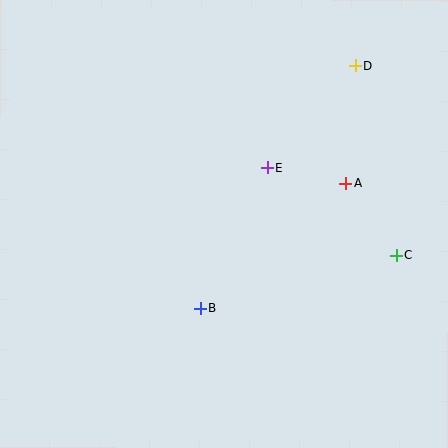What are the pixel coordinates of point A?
Point A is at (346, 183).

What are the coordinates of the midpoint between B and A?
The midpoint between B and A is at (273, 245).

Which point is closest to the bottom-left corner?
Point B is closest to the bottom-left corner.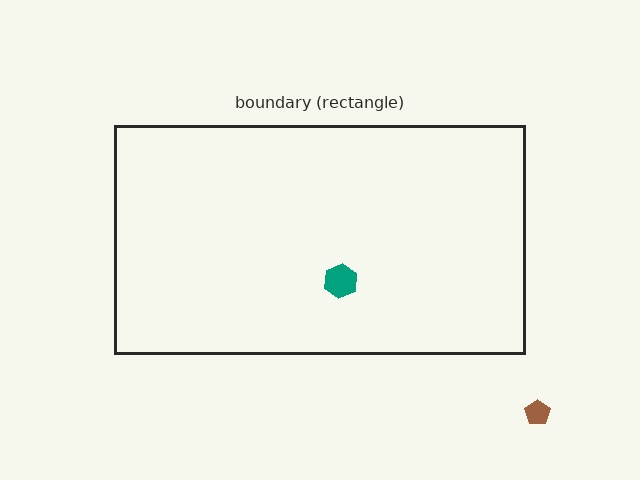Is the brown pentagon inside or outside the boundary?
Outside.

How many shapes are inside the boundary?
1 inside, 1 outside.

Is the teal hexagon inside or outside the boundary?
Inside.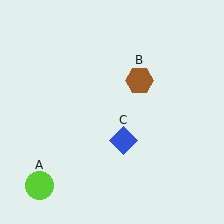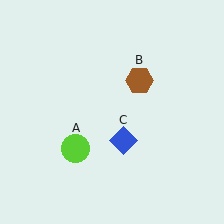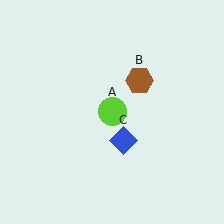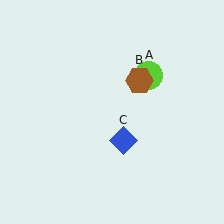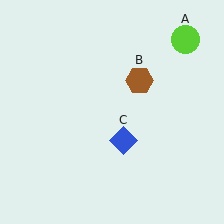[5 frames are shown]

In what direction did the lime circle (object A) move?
The lime circle (object A) moved up and to the right.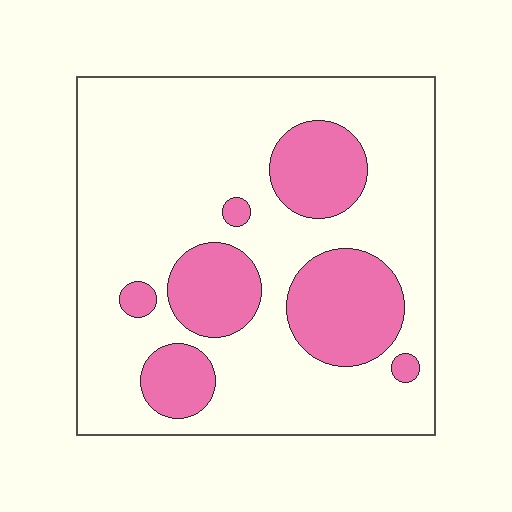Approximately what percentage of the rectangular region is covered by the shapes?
Approximately 25%.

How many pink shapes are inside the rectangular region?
7.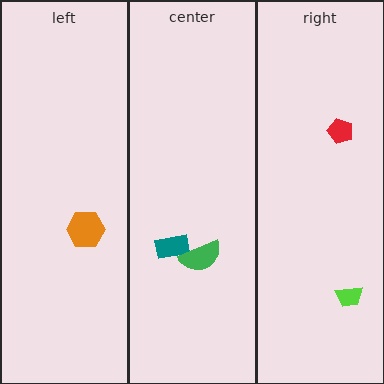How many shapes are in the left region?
1.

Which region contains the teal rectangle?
The center region.